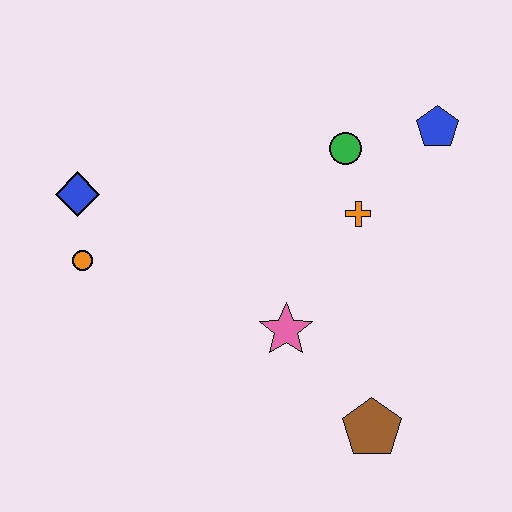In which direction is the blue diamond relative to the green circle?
The blue diamond is to the left of the green circle.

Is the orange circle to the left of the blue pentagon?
Yes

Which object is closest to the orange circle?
The blue diamond is closest to the orange circle.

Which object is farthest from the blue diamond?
The brown pentagon is farthest from the blue diamond.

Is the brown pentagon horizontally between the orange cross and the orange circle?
No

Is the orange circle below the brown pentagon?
No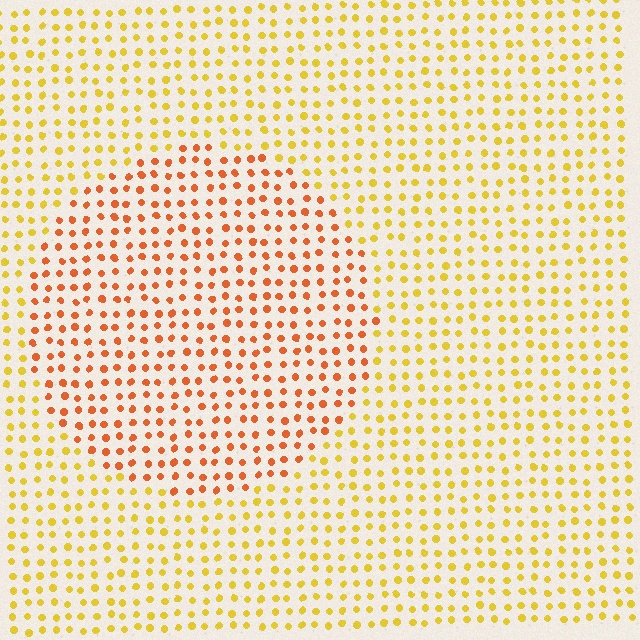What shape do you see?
I see a circle.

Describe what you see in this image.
The image is filled with small yellow elements in a uniform arrangement. A circle-shaped region is visible where the elements are tinted to a slightly different hue, forming a subtle color boundary.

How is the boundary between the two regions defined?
The boundary is defined purely by a slight shift in hue (about 35 degrees). Spacing, size, and orientation are identical on both sides.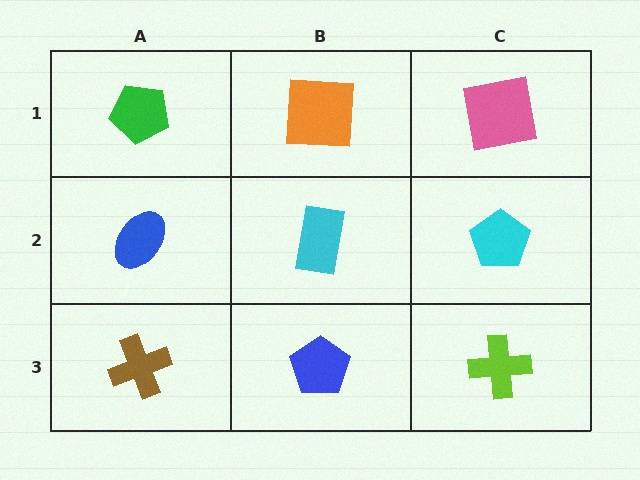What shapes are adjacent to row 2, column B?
An orange square (row 1, column B), a blue pentagon (row 3, column B), a blue ellipse (row 2, column A), a cyan pentagon (row 2, column C).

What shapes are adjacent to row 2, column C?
A pink square (row 1, column C), a lime cross (row 3, column C), a cyan rectangle (row 2, column B).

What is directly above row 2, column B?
An orange square.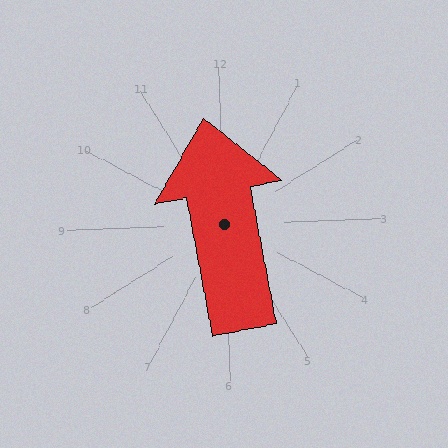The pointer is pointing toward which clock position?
Roughly 12 o'clock.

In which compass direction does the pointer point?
North.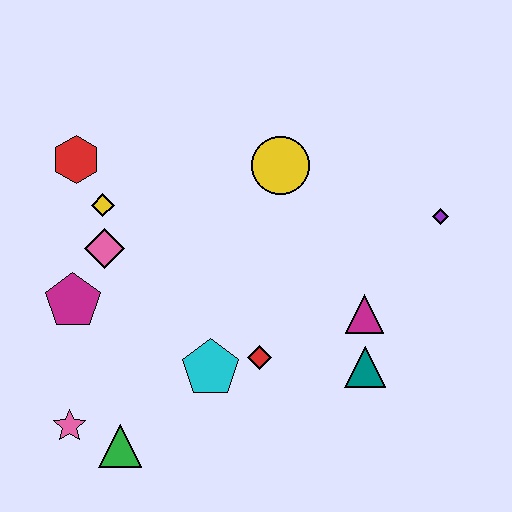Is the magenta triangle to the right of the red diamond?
Yes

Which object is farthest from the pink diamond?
The purple diamond is farthest from the pink diamond.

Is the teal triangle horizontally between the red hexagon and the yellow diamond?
No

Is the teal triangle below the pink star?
No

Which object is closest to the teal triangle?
The magenta triangle is closest to the teal triangle.